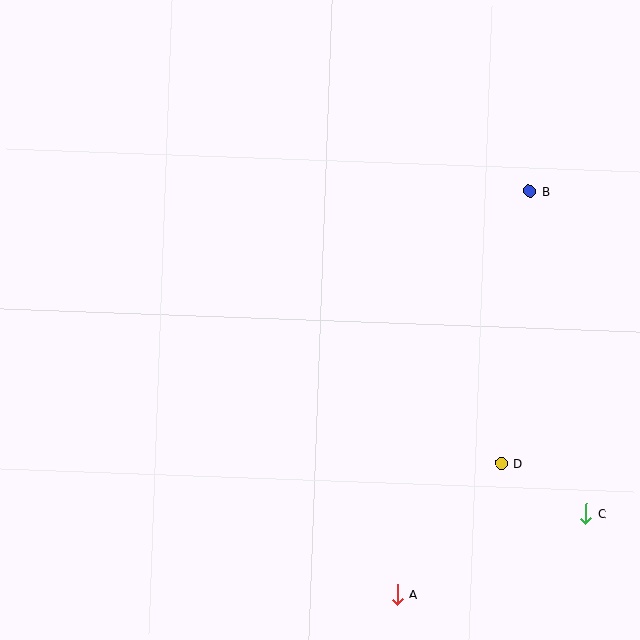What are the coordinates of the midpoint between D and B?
The midpoint between D and B is at (515, 327).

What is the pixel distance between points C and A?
The distance between C and A is 205 pixels.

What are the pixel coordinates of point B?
Point B is at (529, 191).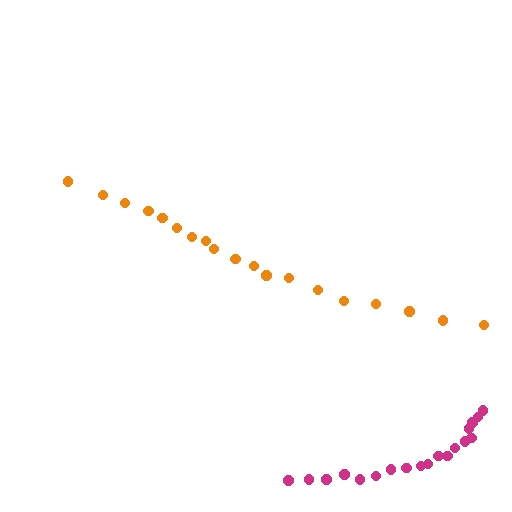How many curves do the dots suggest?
There are 2 distinct paths.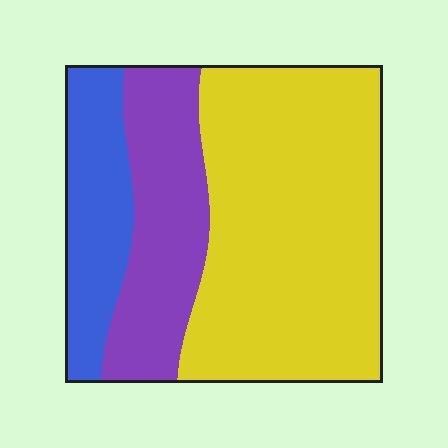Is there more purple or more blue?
Purple.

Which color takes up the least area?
Blue, at roughly 20%.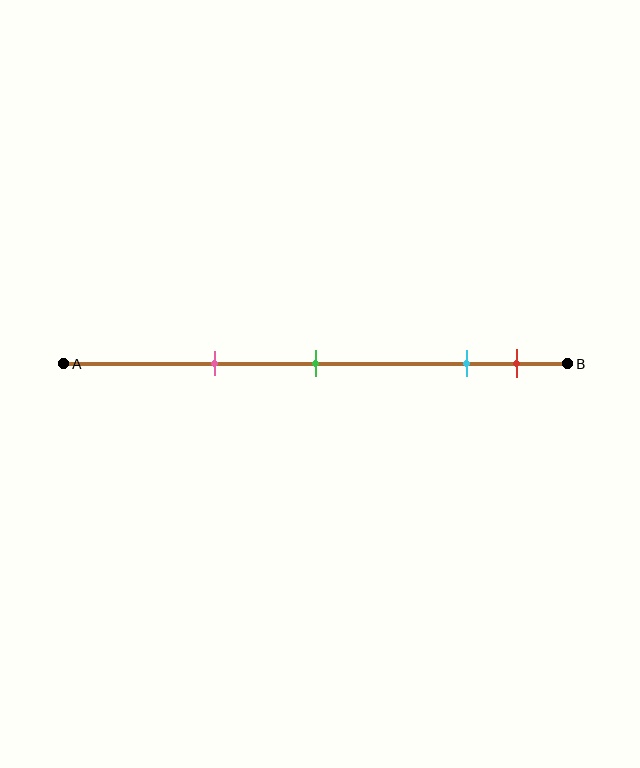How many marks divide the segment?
There are 4 marks dividing the segment.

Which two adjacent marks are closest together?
The cyan and red marks are the closest adjacent pair.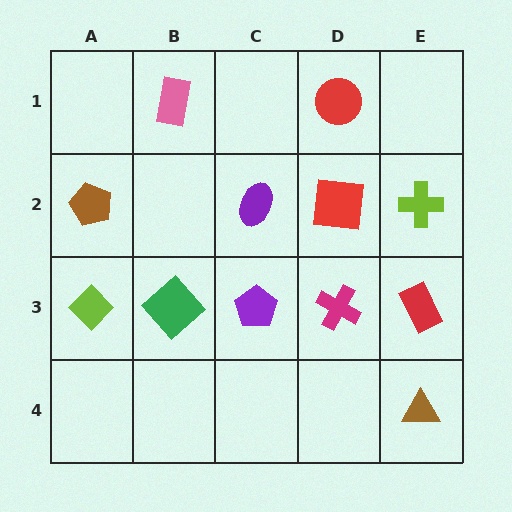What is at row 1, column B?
A pink rectangle.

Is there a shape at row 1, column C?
No, that cell is empty.